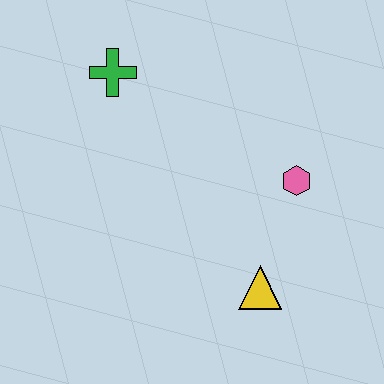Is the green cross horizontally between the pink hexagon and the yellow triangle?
No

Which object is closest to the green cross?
The pink hexagon is closest to the green cross.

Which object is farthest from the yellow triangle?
The green cross is farthest from the yellow triangle.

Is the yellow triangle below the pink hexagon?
Yes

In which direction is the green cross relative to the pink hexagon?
The green cross is to the left of the pink hexagon.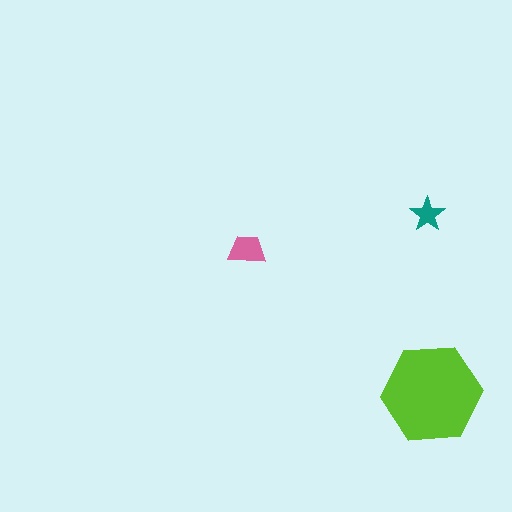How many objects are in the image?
There are 3 objects in the image.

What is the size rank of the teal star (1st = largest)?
3rd.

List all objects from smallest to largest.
The teal star, the pink trapezoid, the lime hexagon.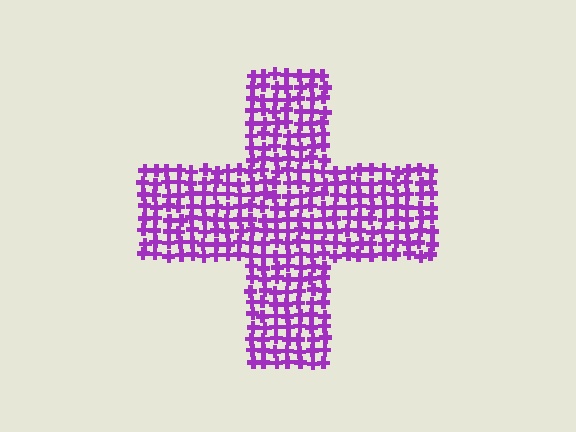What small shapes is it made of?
It is made of small crosses.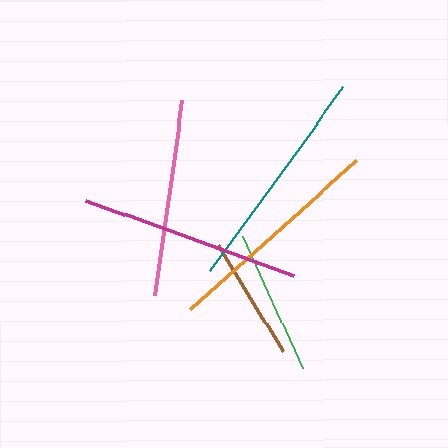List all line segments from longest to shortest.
From longest to shortest: teal, orange, magenta, pink, green, brown.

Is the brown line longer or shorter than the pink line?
The pink line is longer than the brown line.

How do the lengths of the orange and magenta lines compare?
The orange and magenta lines are approximately the same length.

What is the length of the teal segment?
The teal segment is approximately 227 pixels long.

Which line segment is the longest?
The teal line is the longest at approximately 227 pixels.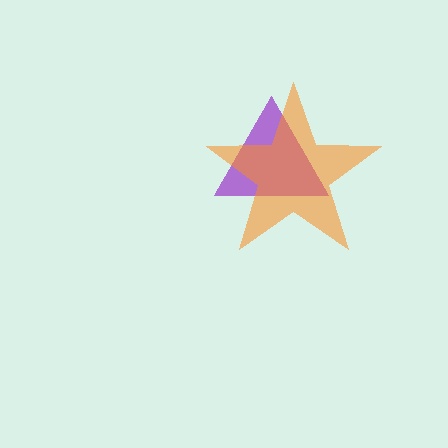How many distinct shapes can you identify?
There are 2 distinct shapes: a purple triangle, an orange star.